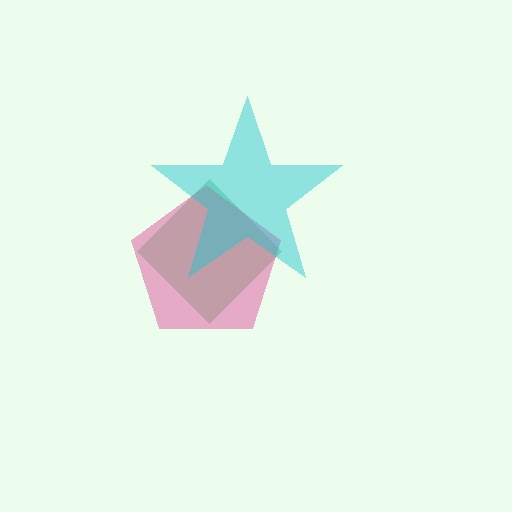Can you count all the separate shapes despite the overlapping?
Yes, there are 3 separate shapes.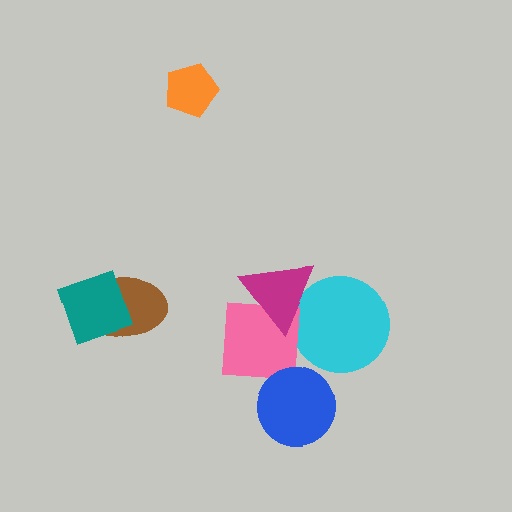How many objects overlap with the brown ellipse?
1 object overlaps with the brown ellipse.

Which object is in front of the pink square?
The magenta triangle is in front of the pink square.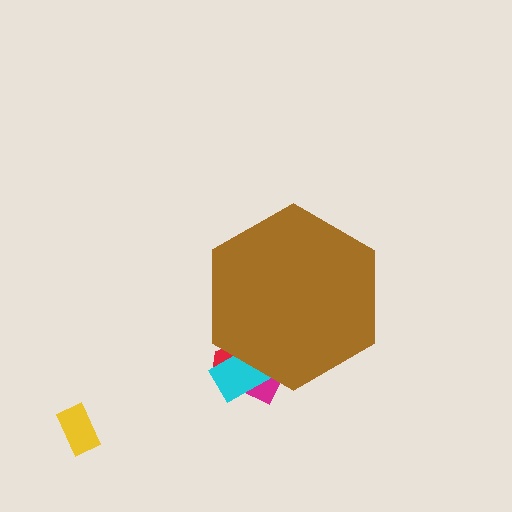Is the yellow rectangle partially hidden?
No, the yellow rectangle is fully visible.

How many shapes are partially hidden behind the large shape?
3 shapes are partially hidden.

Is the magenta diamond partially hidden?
Yes, the magenta diamond is partially hidden behind the brown hexagon.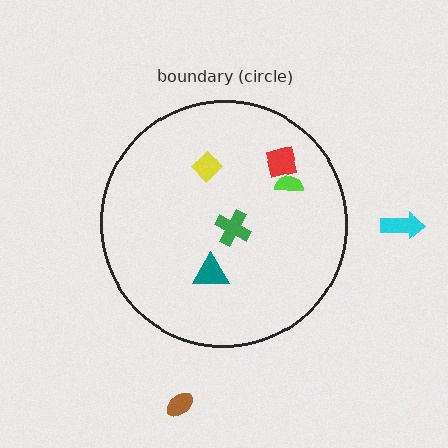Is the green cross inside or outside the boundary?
Inside.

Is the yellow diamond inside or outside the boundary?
Inside.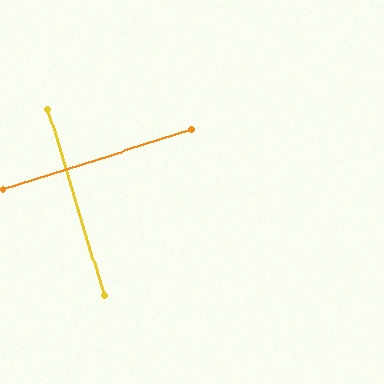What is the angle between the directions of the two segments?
Approximately 89 degrees.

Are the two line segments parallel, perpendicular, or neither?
Perpendicular — they meet at approximately 89°.